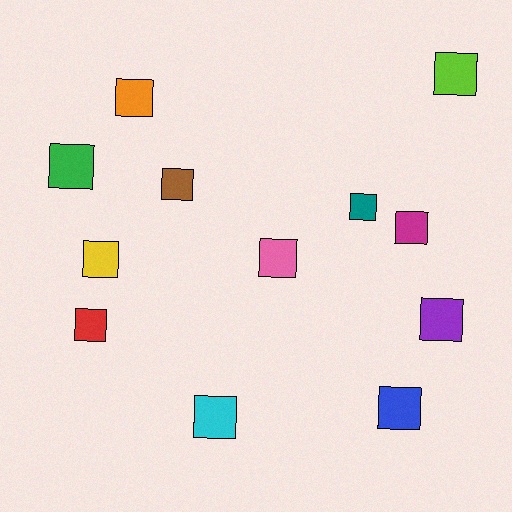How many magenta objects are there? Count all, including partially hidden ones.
There is 1 magenta object.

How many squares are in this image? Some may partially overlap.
There are 12 squares.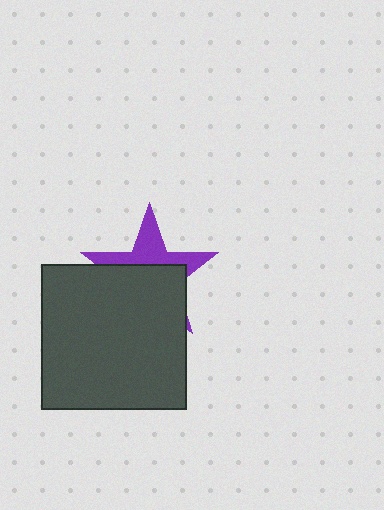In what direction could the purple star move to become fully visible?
The purple star could move up. That would shift it out from behind the dark gray square entirely.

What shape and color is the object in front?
The object in front is a dark gray square.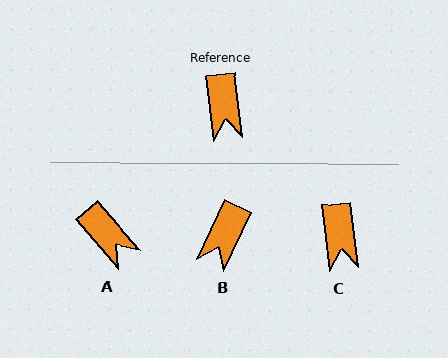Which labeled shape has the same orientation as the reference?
C.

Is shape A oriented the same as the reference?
No, it is off by about 35 degrees.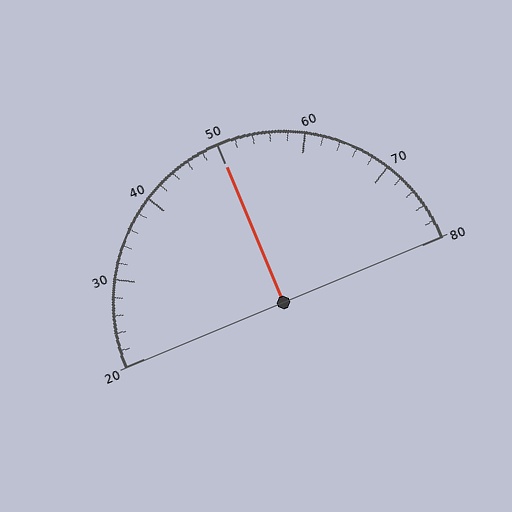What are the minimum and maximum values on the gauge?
The gauge ranges from 20 to 80.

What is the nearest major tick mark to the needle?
The nearest major tick mark is 50.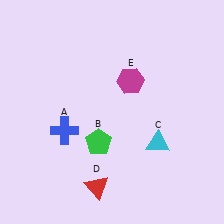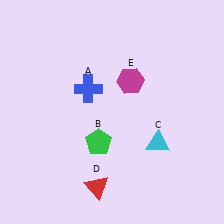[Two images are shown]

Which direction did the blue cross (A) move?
The blue cross (A) moved up.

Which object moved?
The blue cross (A) moved up.